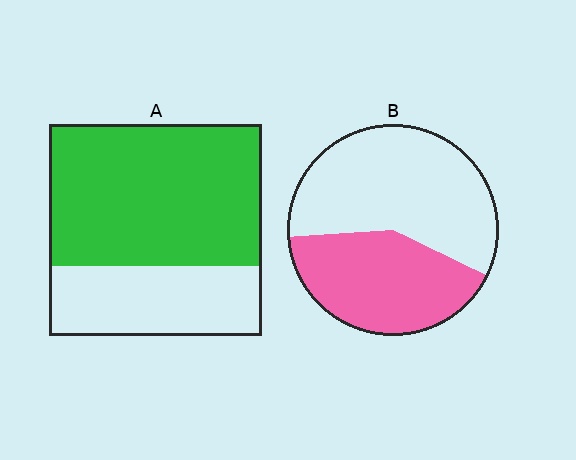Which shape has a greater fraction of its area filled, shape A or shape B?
Shape A.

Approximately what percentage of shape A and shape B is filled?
A is approximately 65% and B is approximately 40%.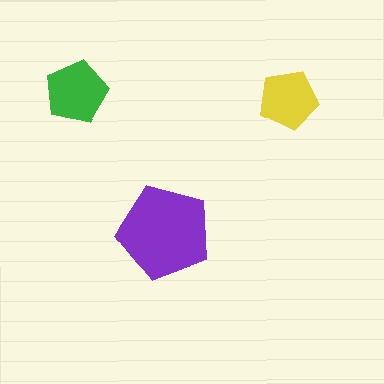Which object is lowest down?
The purple pentagon is bottommost.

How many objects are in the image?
There are 3 objects in the image.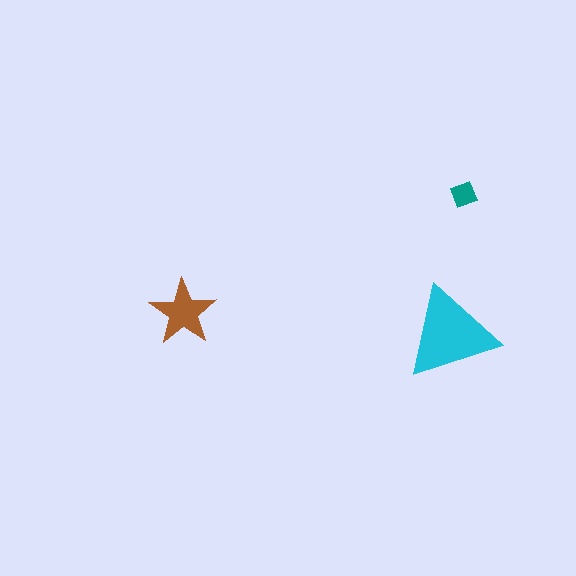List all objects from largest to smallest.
The cyan triangle, the brown star, the teal diamond.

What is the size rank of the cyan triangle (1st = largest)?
1st.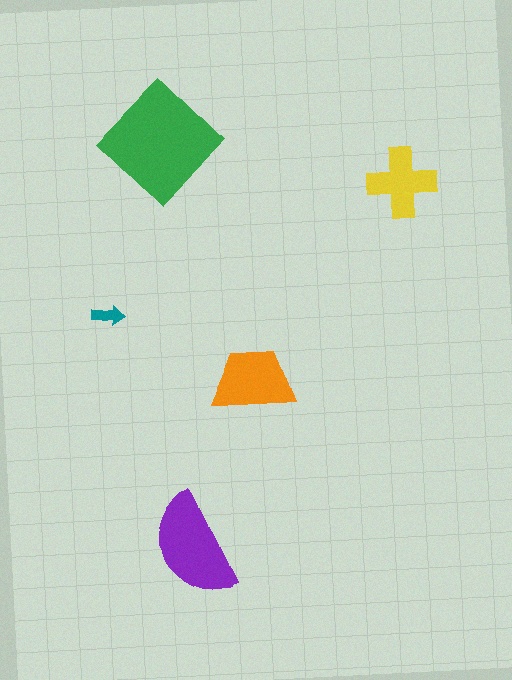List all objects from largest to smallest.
The green diamond, the purple semicircle, the orange trapezoid, the yellow cross, the teal arrow.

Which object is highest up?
The green diamond is topmost.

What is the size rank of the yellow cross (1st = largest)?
4th.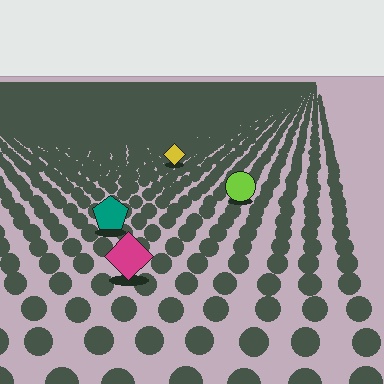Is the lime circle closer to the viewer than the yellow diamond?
Yes. The lime circle is closer — you can tell from the texture gradient: the ground texture is coarser near it.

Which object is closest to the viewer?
The magenta diamond is closest. The texture marks near it are larger and more spread out.